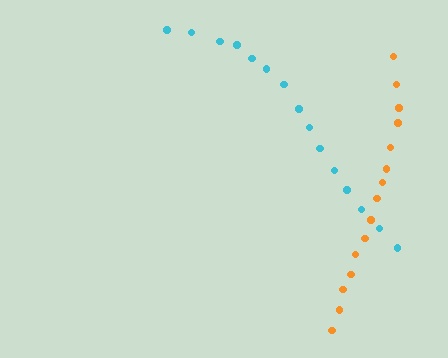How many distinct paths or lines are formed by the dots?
There are 2 distinct paths.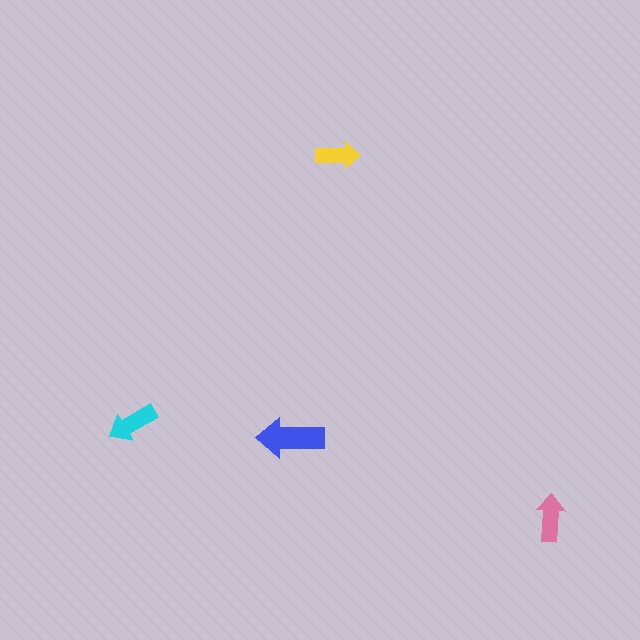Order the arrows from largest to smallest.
the blue one, the cyan one, the pink one, the yellow one.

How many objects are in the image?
There are 4 objects in the image.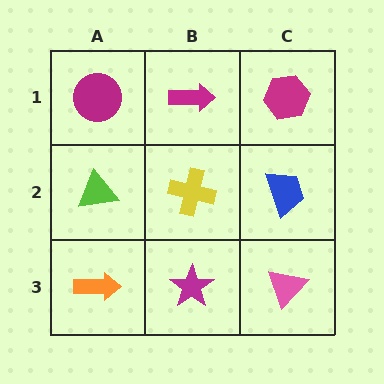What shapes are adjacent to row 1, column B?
A yellow cross (row 2, column B), a magenta circle (row 1, column A), a magenta hexagon (row 1, column C).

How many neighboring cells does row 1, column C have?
2.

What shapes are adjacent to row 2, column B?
A magenta arrow (row 1, column B), a magenta star (row 3, column B), a lime triangle (row 2, column A), a blue trapezoid (row 2, column C).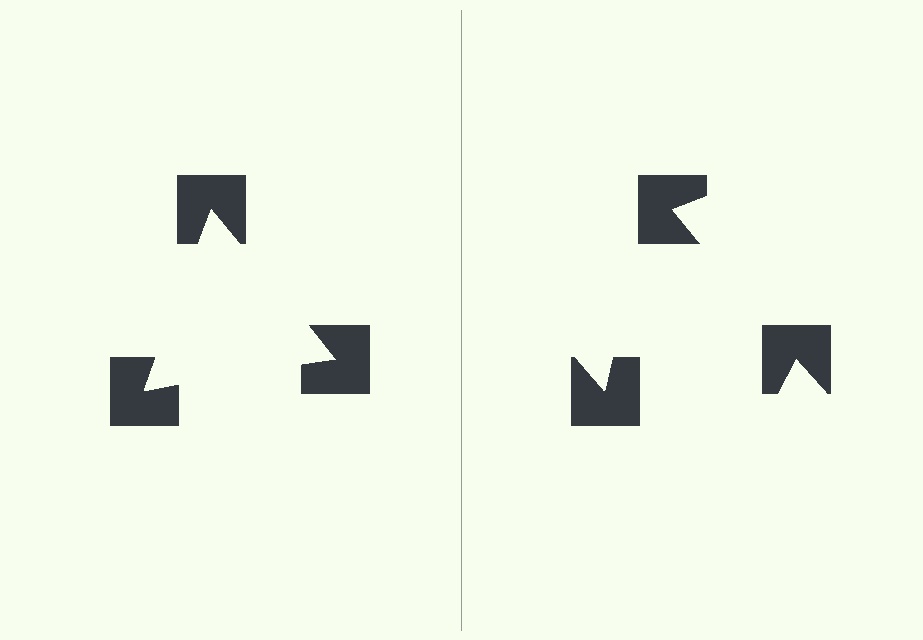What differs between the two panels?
The notched squares are positioned identically on both sides; only the wedge orientations differ. On the left they align to a triangle; on the right they are misaligned.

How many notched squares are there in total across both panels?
6 — 3 on each side.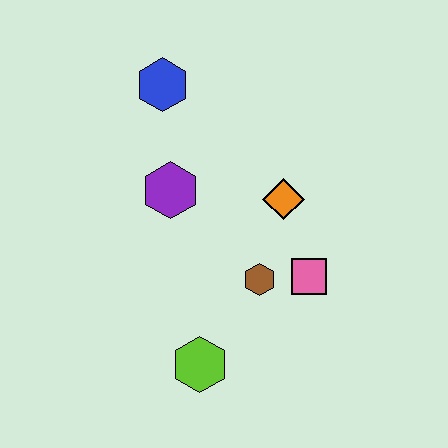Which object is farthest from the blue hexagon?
The lime hexagon is farthest from the blue hexagon.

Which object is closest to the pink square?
The brown hexagon is closest to the pink square.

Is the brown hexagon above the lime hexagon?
Yes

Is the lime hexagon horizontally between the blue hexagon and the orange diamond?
Yes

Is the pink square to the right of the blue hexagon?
Yes